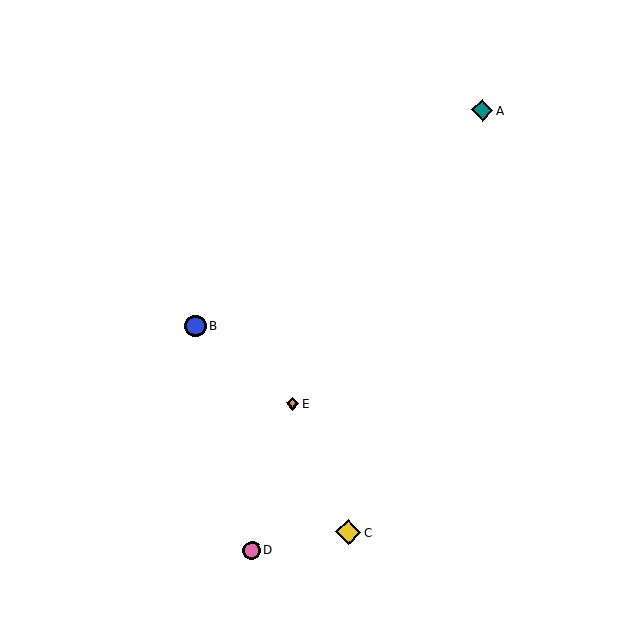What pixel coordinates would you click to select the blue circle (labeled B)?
Click at (195, 326) to select the blue circle B.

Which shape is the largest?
The yellow diamond (labeled C) is the largest.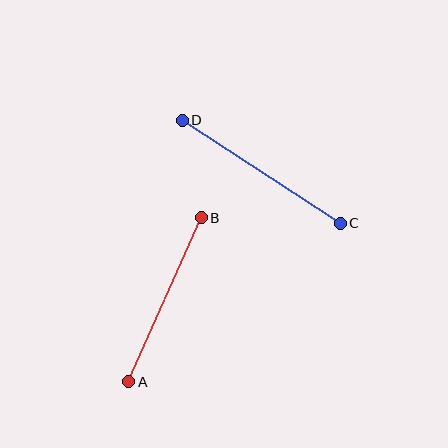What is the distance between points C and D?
The distance is approximately 189 pixels.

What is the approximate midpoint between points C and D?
The midpoint is at approximately (261, 172) pixels.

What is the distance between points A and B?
The distance is approximately 179 pixels.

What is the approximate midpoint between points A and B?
The midpoint is at approximately (165, 300) pixels.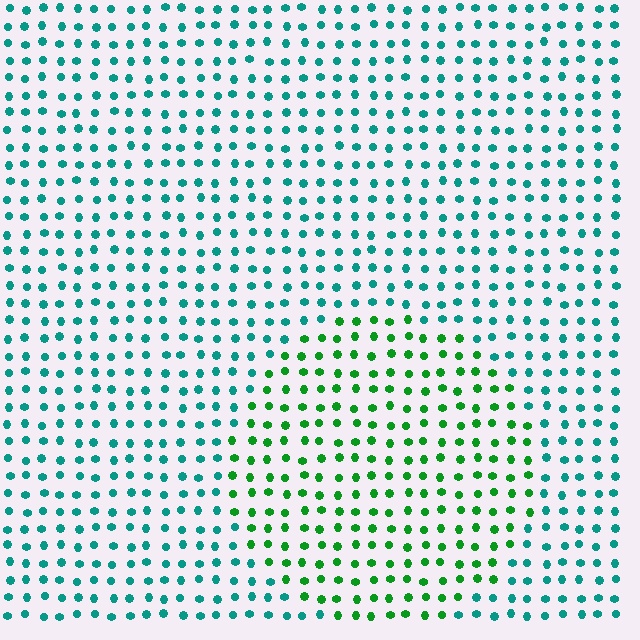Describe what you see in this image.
The image is filled with small teal elements in a uniform arrangement. A circle-shaped region is visible where the elements are tinted to a slightly different hue, forming a subtle color boundary.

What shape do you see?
I see a circle.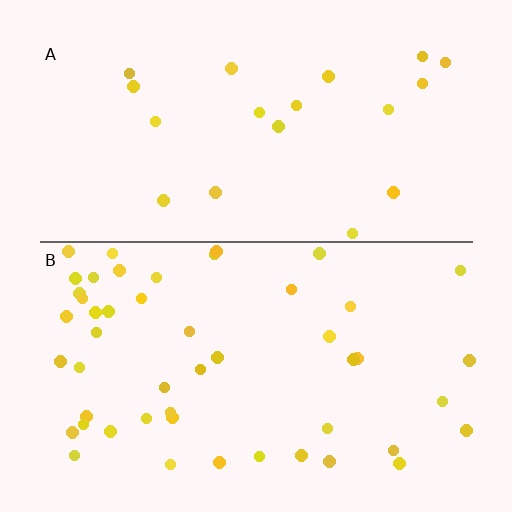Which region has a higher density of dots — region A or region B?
B (the bottom).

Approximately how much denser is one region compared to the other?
Approximately 2.6× — region B over region A.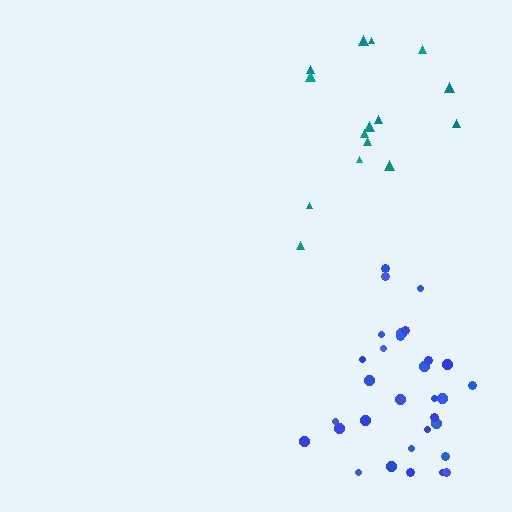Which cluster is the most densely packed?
Blue.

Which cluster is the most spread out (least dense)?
Teal.